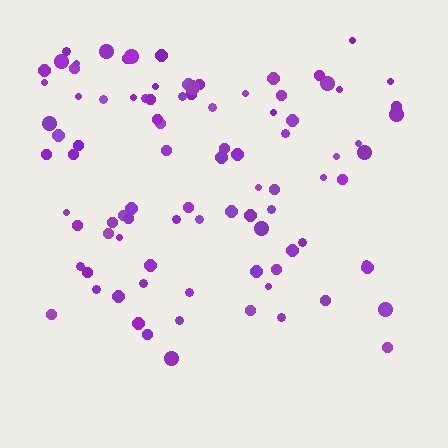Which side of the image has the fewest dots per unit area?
The bottom.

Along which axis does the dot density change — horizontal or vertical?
Vertical.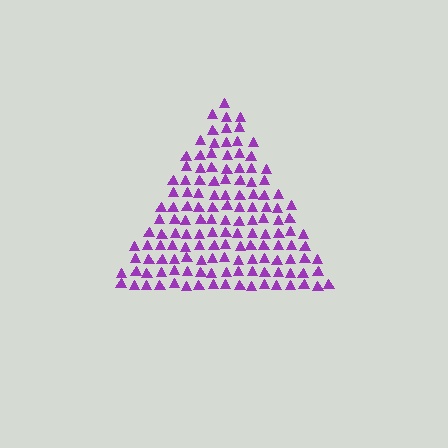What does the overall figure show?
The overall figure shows a triangle.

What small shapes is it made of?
It is made of small triangles.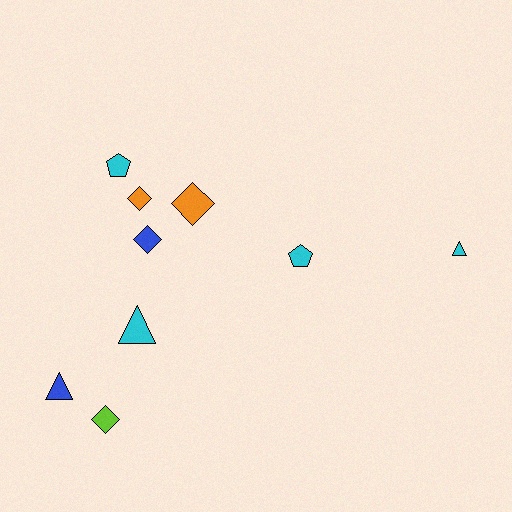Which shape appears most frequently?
Diamond, with 4 objects.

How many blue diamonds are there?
There is 1 blue diamond.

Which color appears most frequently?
Cyan, with 4 objects.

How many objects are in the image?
There are 9 objects.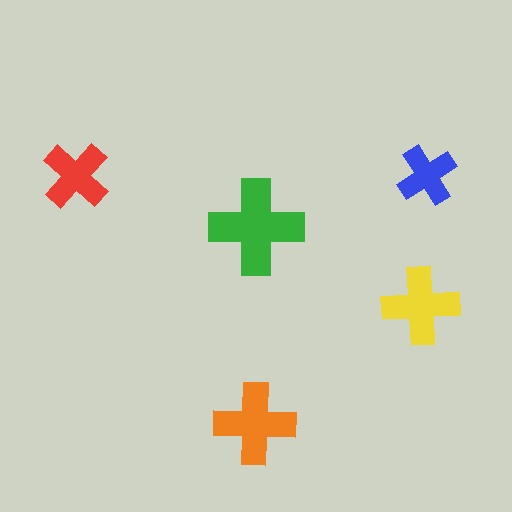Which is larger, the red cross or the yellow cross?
The yellow one.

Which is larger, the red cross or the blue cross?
The red one.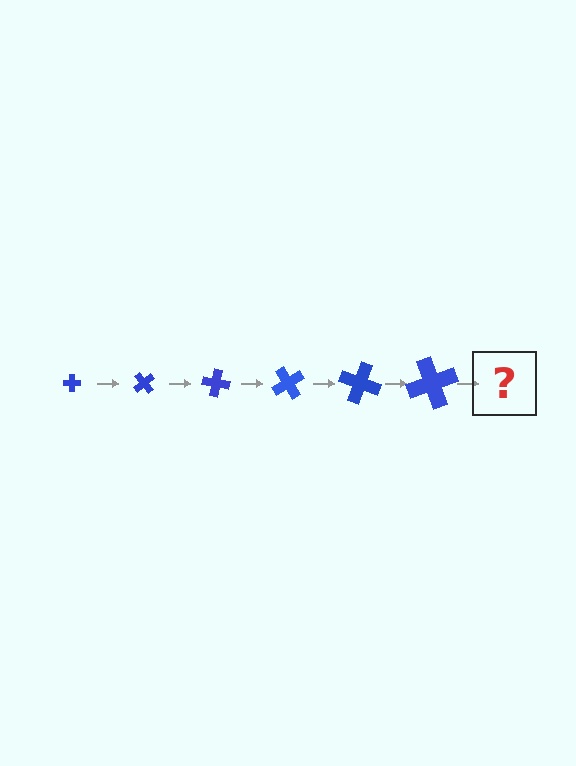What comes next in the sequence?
The next element should be a cross, larger than the previous one and rotated 300 degrees from the start.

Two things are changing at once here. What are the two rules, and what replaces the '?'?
The two rules are that the cross grows larger each step and it rotates 50 degrees each step. The '?' should be a cross, larger than the previous one and rotated 300 degrees from the start.